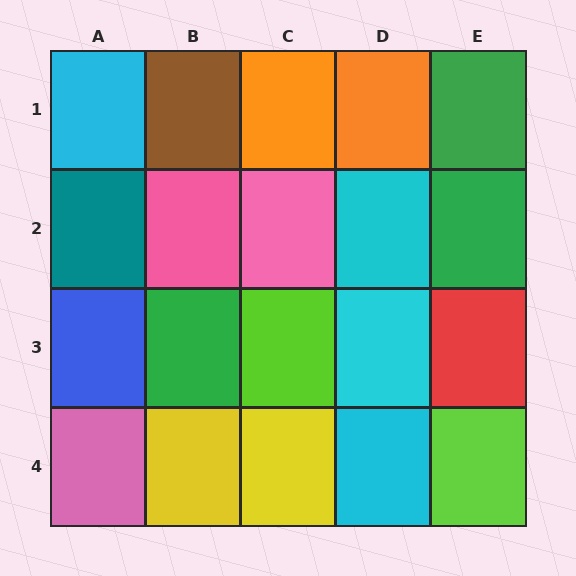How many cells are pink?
3 cells are pink.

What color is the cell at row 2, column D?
Cyan.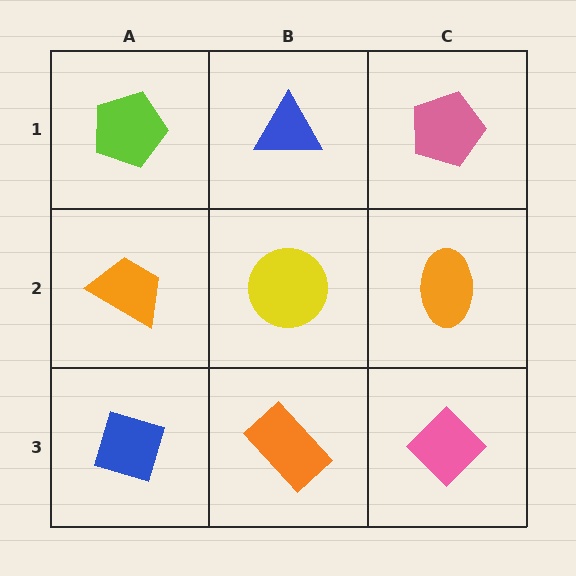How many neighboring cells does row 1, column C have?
2.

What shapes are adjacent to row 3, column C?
An orange ellipse (row 2, column C), an orange rectangle (row 3, column B).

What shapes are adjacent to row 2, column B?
A blue triangle (row 1, column B), an orange rectangle (row 3, column B), an orange trapezoid (row 2, column A), an orange ellipse (row 2, column C).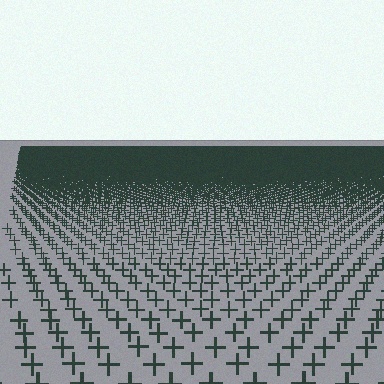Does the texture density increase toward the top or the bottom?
Density increases toward the top.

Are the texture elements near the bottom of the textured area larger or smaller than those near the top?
Larger. Near the bottom, elements are closer to the viewer and appear at a bigger on-screen size.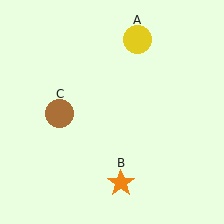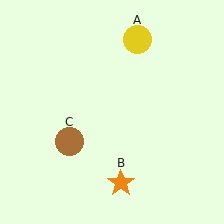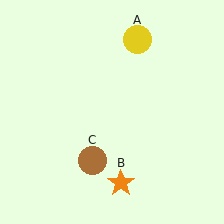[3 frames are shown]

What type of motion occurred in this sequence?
The brown circle (object C) rotated counterclockwise around the center of the scene.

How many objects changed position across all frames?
1 object changed position: brown circle (object C).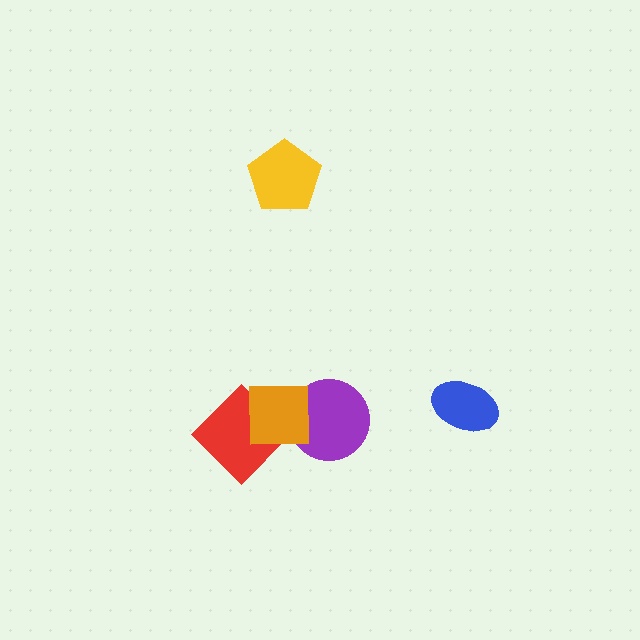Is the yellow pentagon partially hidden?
No, no other shape covers it.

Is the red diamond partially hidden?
Yes, it is partially covered by another shape.